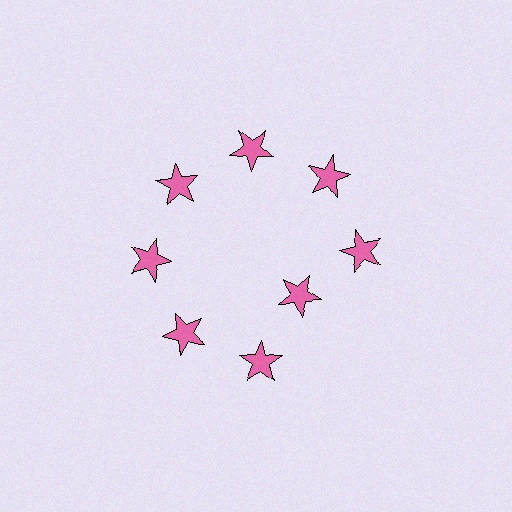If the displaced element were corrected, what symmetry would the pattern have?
It would have 8-fold rotational symmetry — the pattern would map onto itself every 45 degrees.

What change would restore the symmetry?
The symmetry would be restored by moving it outward, back onto the ring so that all 8 stars sit at equal angles and equal distance from the center.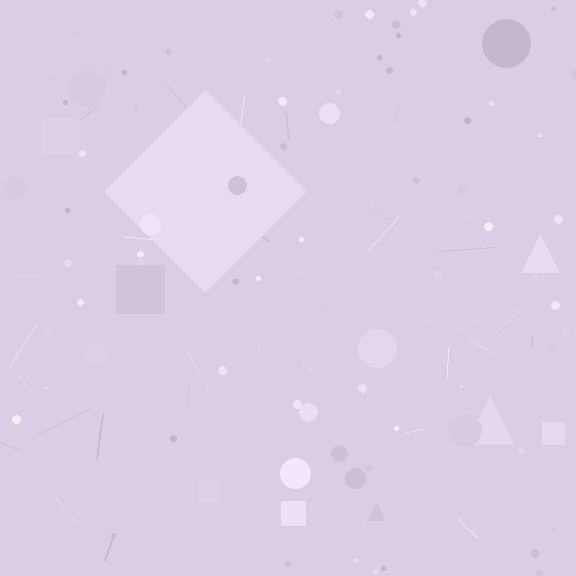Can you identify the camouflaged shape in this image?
The camouflaged shape is a diamond.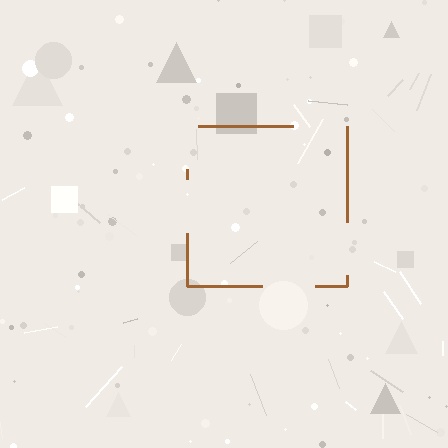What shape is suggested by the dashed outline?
The dashed outline suggests a square.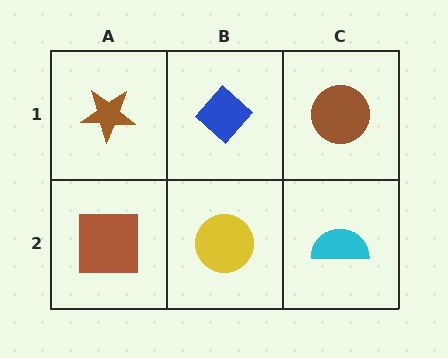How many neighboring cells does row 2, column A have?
2.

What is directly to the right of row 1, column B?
A brown circle.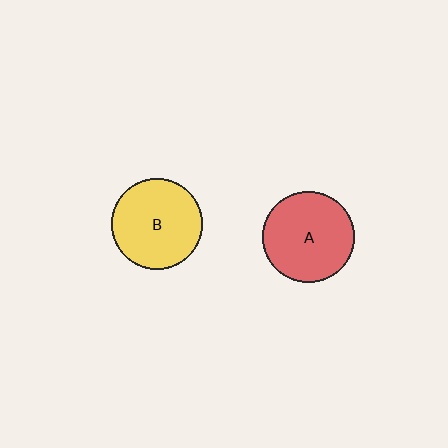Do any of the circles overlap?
No, none of the circles overlap.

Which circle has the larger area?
Circle A (red).